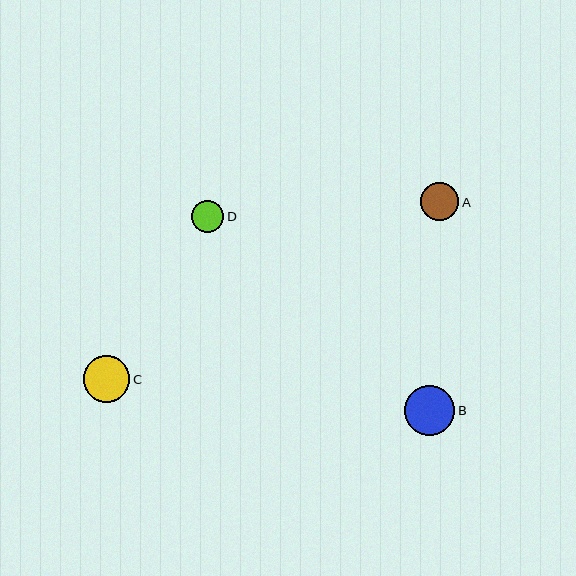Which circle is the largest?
Circle B is the largest with a size of approximately 50 pixels.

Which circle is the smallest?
Circle D is the smallest with a size of approximately 33 pixels.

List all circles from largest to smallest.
From largest to smallest: B, C, A, D.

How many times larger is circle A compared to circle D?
Circle A is approximately 1.2 times the size of circle D.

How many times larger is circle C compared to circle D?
Circle C is approximately 1.4 times the size of circle D.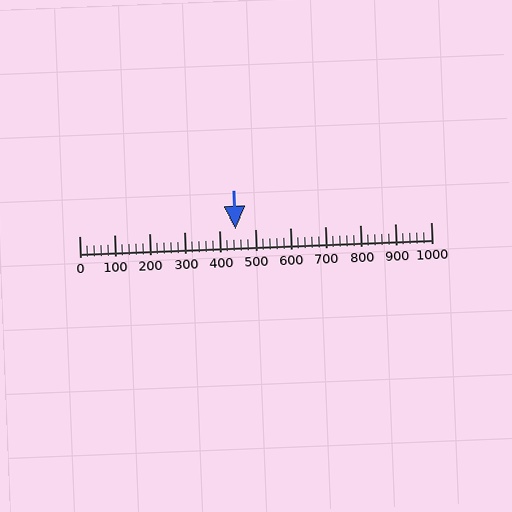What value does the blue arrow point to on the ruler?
The blue arrow points to approximately 444.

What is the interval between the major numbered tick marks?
The major tick marks are spaced 100 units apart.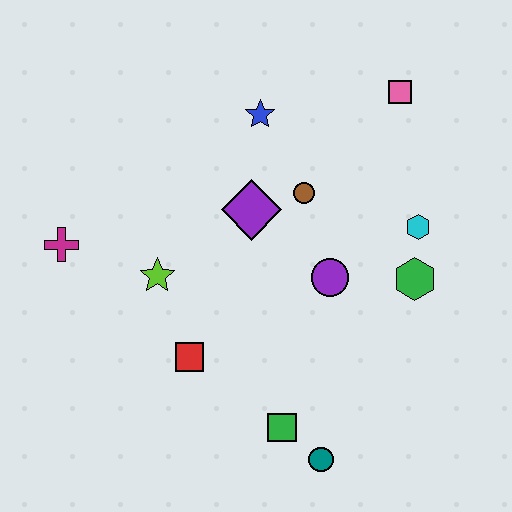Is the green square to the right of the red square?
Yes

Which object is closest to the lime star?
The red square is closest to the lime star.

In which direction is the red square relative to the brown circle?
The red square is below the brown circle.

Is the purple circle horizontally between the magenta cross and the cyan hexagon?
Yes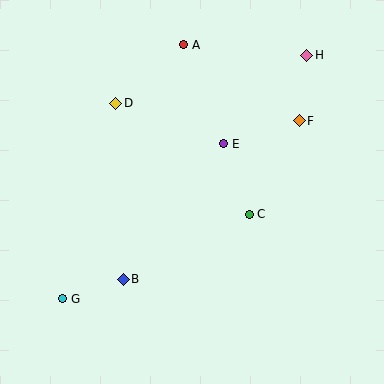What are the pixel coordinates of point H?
Point H is at (307, 55).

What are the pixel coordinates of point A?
Point A is at (184, 45).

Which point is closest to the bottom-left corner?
Point G is closest to the bottom-left corner.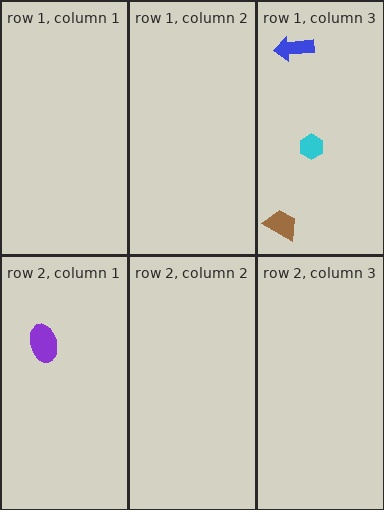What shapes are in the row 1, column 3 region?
The cyan hexagon, the blue arrow, the brown trapezoid.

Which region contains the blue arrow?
The row 1, column 3 region.